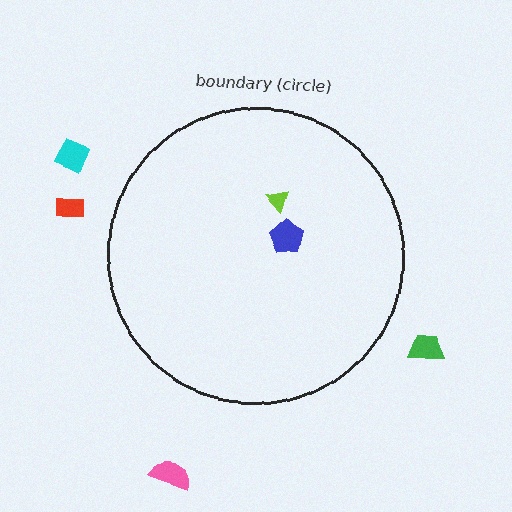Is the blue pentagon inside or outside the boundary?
Inside.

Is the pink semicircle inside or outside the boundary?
Outside.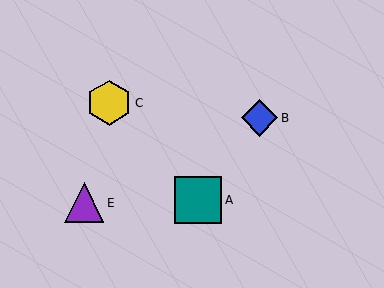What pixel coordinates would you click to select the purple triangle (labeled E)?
Click at (84, 203) to select the purple triangle E.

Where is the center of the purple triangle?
The center of the purple triangle is at (84, 203).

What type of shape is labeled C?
Shape C is a yellow hexagon.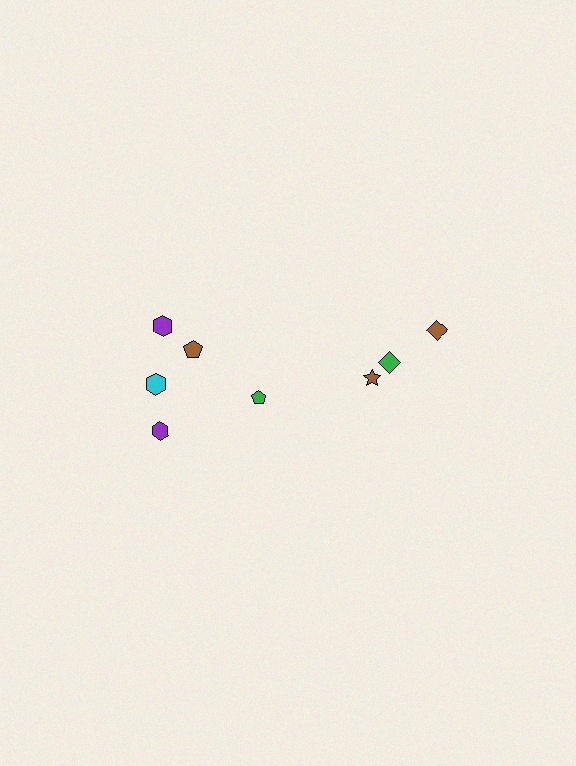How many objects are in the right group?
There are 3 objects.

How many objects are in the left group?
There are 5 objects.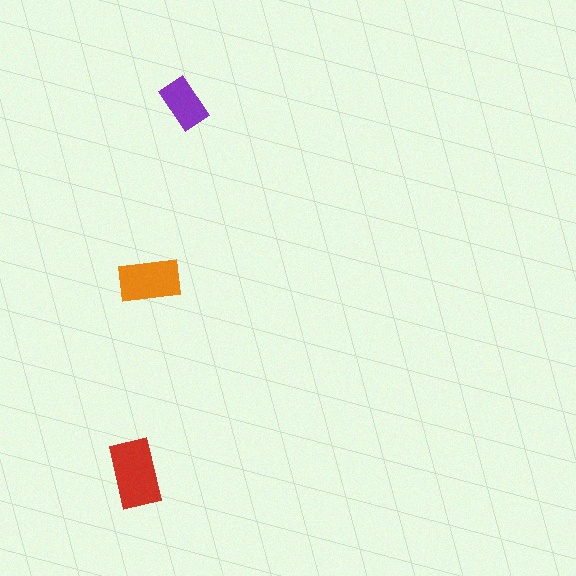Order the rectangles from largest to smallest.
the red one, the orange one, the purple one.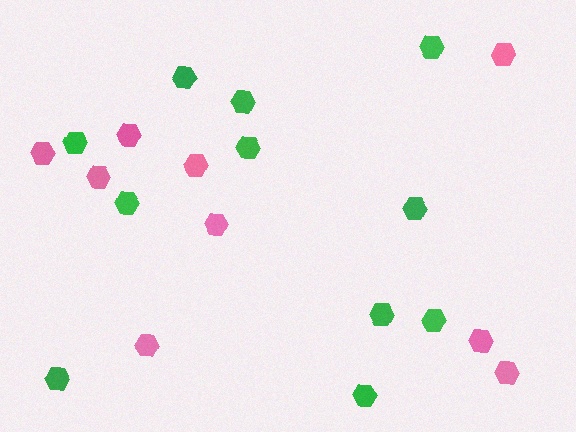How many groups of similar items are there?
There are 2 groups: one group of green hexagons (11) and one group of pink hexagons (9).